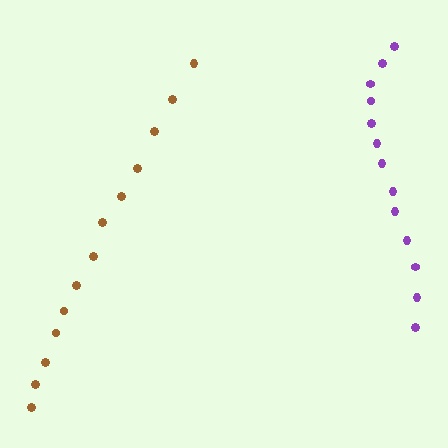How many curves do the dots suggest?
There are 2 distinct paths.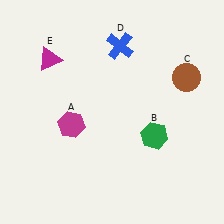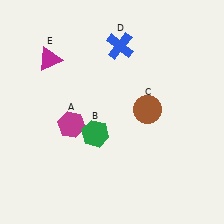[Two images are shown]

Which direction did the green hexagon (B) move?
The green hexagon (B) moved left.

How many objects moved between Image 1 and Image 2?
2 objects moved between the two images.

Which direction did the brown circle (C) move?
The brown circle (C) moved left.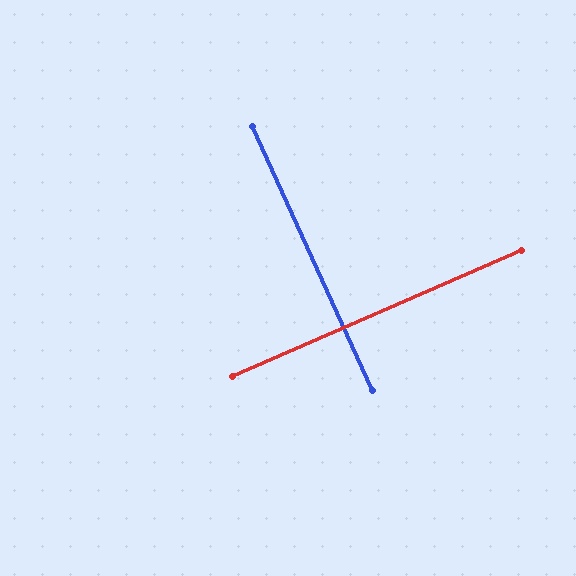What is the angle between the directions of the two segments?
Approximately 89 degrees.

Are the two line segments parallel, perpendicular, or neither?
Perpendicular — they meet at approximately 89°.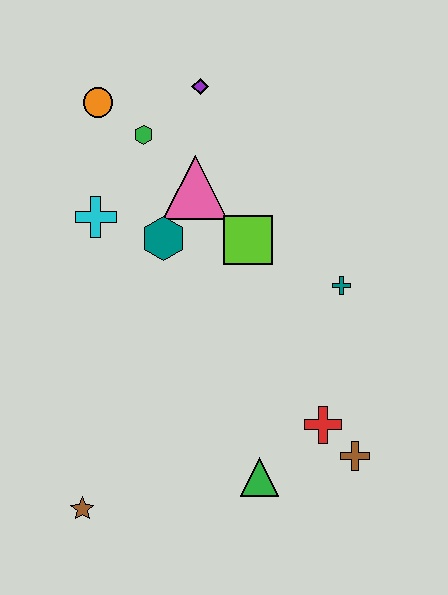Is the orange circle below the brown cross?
No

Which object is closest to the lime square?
The pink triangle is closest to the lime square.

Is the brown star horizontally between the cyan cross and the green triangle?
No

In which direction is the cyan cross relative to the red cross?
The cyan cross is to the left of the red cross.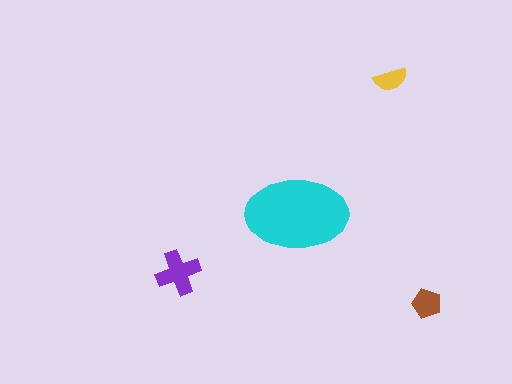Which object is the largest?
The cyan ellipse.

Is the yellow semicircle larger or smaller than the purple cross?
Smaller.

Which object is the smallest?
The yellow semicircle.